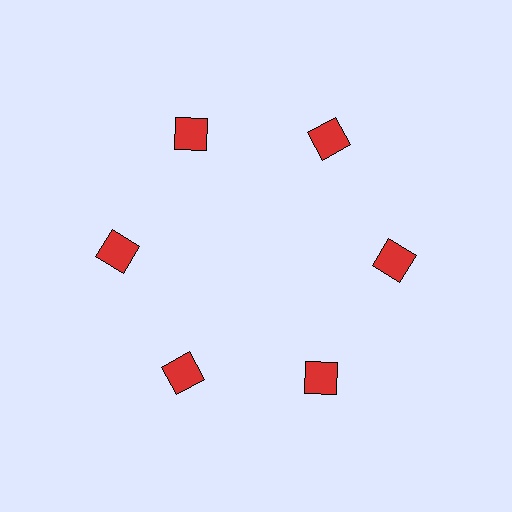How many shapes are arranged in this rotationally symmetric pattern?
There are 6 shapes, arranged in 6 groups of 1.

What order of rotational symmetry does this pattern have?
This pattern has 6-fold rotational symmetry.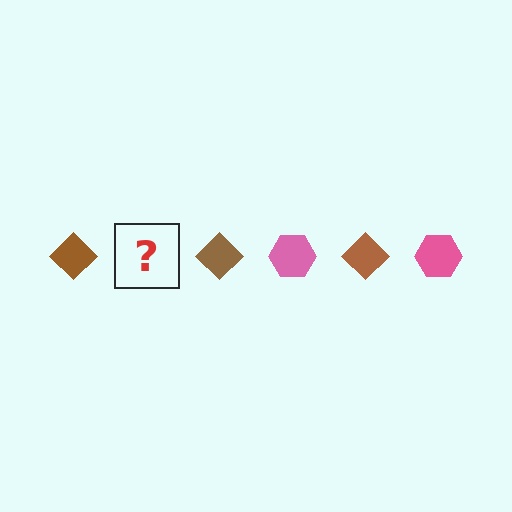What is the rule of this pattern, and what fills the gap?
The rule is that the pattern alternates between brown diamond and pink hexagon. The gap should be filled with a pink hexagon.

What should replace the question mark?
The question mark should be replaced with a pink hexagon.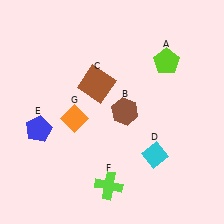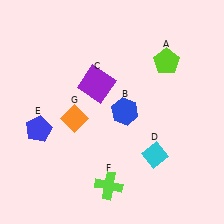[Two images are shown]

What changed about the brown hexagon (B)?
In Image 1, B is brown. In Image 2, it changed to blue.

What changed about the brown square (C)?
In Image 1, C is brown. In Image 2, it changed to purple.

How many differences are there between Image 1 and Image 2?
There are 2 differences between the two images.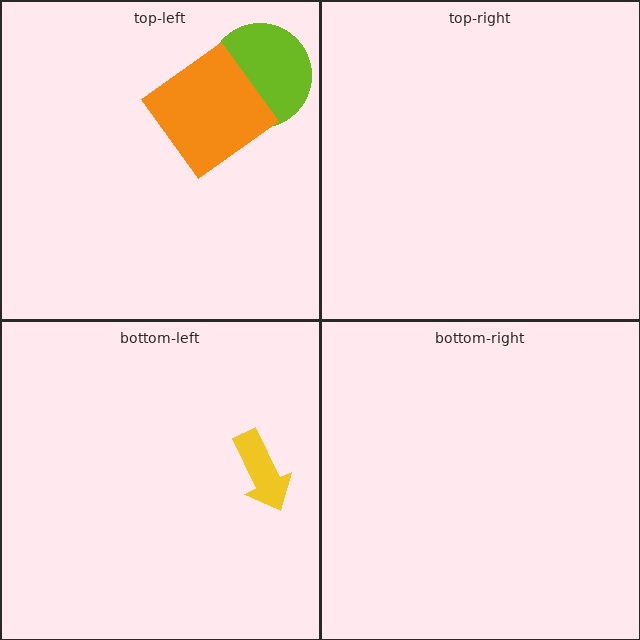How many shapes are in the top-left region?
2.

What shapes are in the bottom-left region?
The yellow arrow.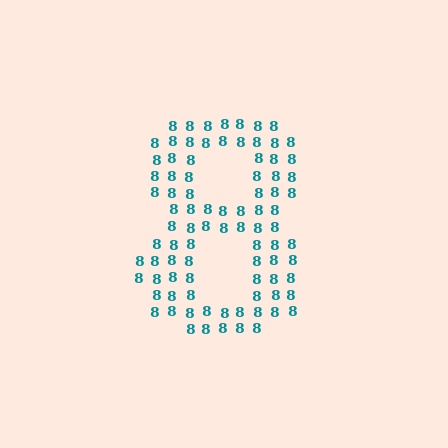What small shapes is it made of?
It is made of small digit 8's.